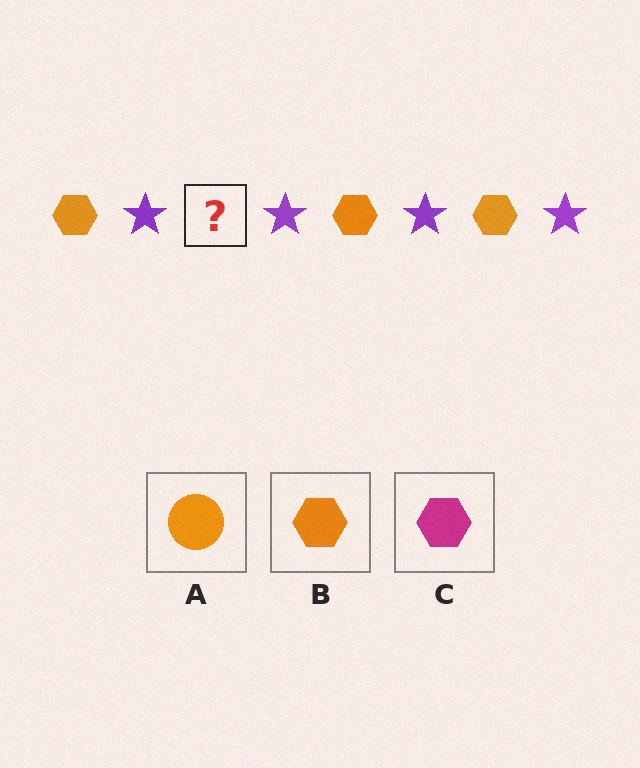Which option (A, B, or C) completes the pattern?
B.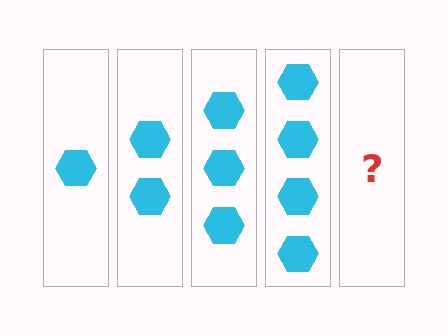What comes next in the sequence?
The next element should be 5 hexagons.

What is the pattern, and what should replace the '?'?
The pattern is that each step adds one more hexagon. The '?' should be 5 hexagons.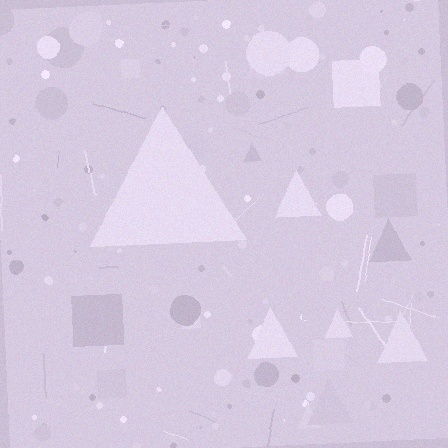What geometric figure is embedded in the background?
A triangle is embedded in the background.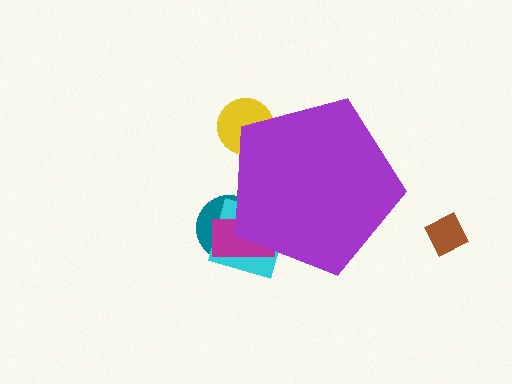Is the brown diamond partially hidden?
No, the brown diamond is fully visible.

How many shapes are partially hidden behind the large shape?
4 shapes are partially hidden.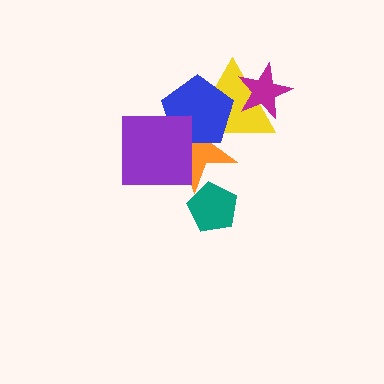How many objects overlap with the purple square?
3 objects overlap with the purple square.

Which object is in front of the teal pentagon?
The orange star is in front of the teal pentagon.